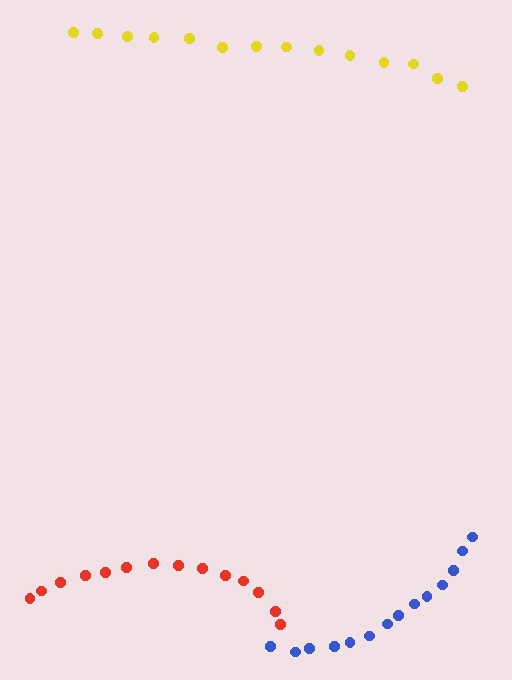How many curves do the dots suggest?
There are 3 distinct paths.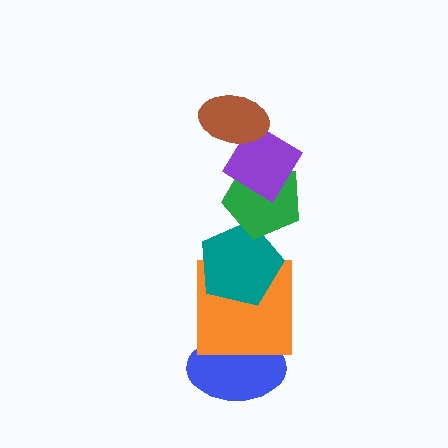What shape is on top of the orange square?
The teal pentagon is on top of the orange square.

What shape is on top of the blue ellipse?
The orange square is on top of the blue ellipse.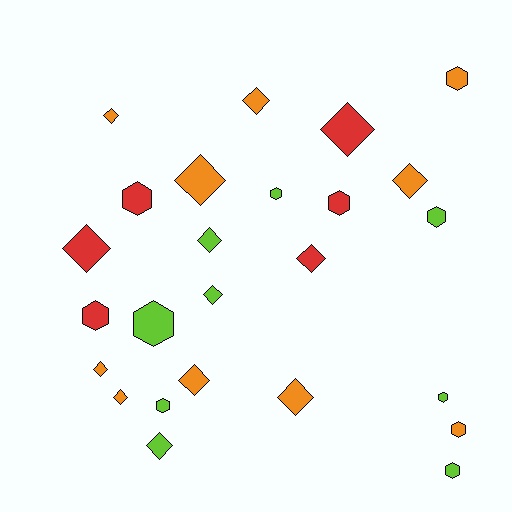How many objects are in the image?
There are 25 objects.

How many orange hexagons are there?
There are 2 orange hexagons.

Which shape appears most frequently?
Diamond, with 14 objects.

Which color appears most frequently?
Orange, with 10 objects.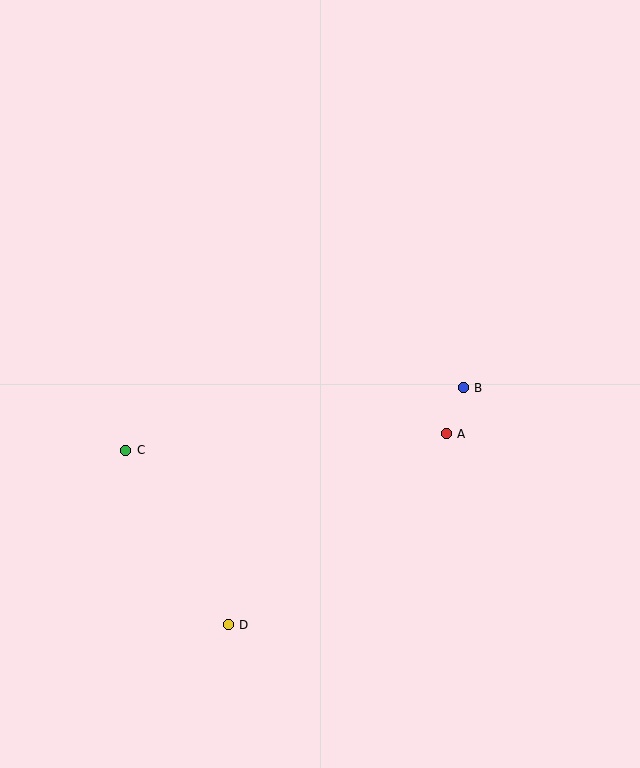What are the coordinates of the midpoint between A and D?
The midpoint between A and D is at (337, 529).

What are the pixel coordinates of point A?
Point A is at (446, 434).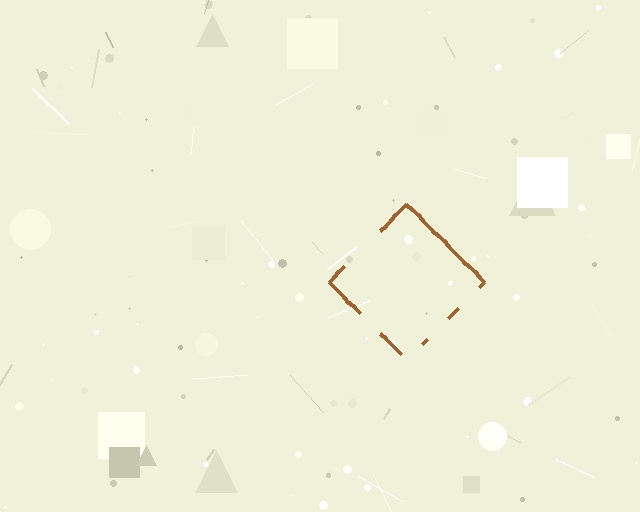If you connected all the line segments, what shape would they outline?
They would outline a diamond.